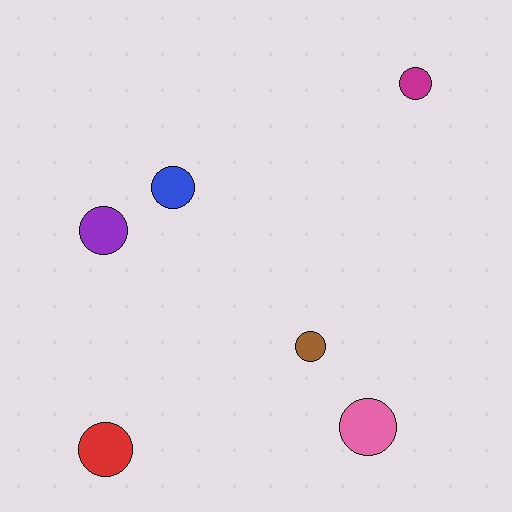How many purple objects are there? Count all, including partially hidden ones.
There is 1 purple object.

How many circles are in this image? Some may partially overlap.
There are 6 circles.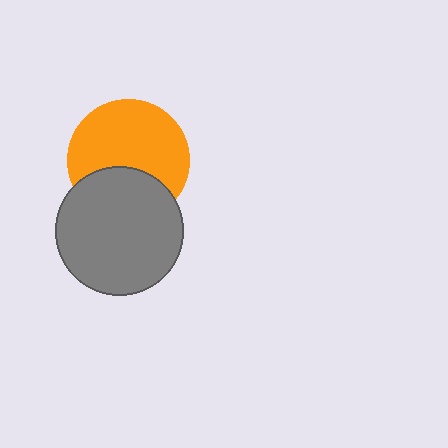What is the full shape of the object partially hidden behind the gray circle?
The partially hidden object is an orange circle.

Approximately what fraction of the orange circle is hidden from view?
Roughly 34% of the orange circle is hidden behind the gray circle.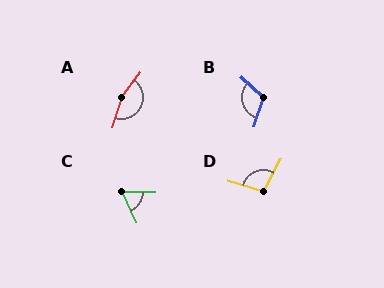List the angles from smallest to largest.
C (65°), D (102°), B (115°), A (160°).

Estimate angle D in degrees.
Approximately 102 degrees.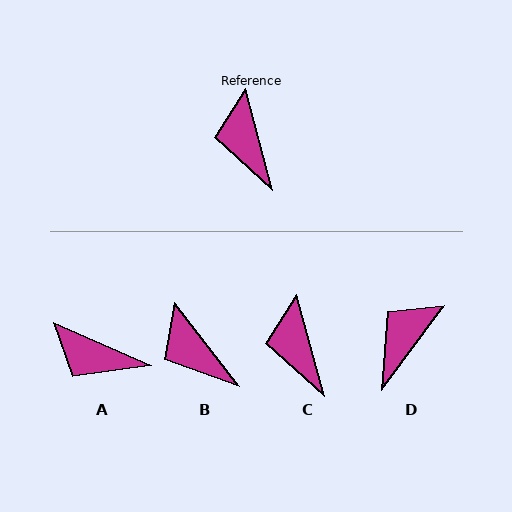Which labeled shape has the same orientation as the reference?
C.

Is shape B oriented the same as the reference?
No, it is off by about 23 degrees.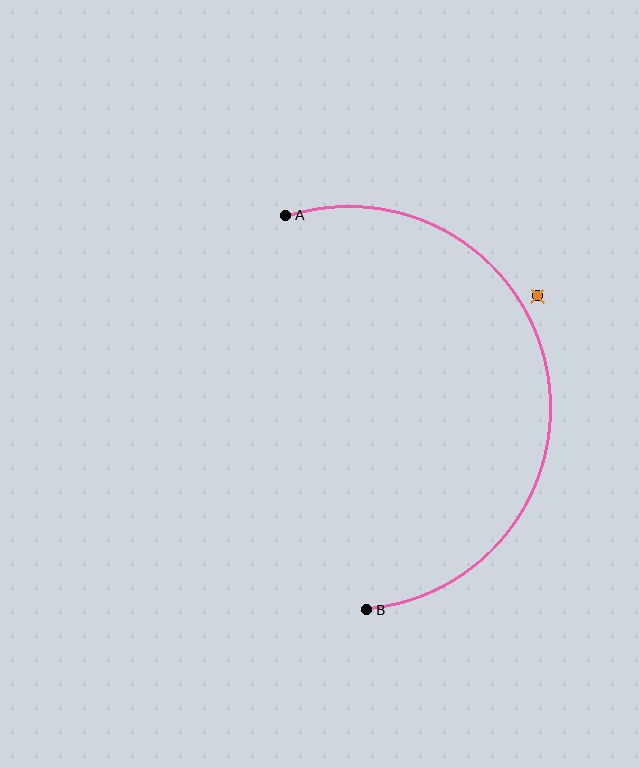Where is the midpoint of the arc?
The arc midpoint is the point on the curve farthest from the straight line joining A and B. It sits to the right of that line.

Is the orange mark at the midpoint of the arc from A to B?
No — the orange mark does not lie on the arc at all. It sits slightly outside the curve.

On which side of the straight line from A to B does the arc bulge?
The arc bulges to the right of the straight line connecting A and B.